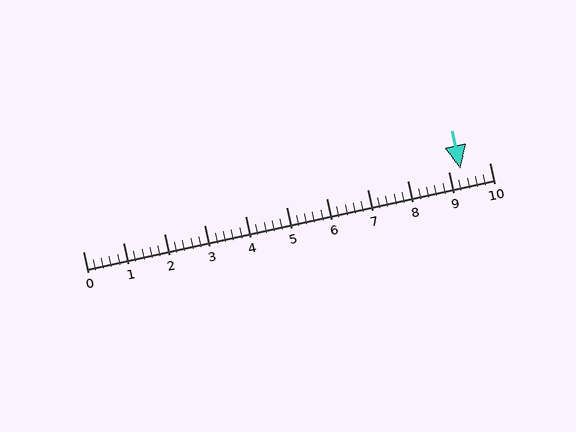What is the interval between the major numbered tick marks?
The major tick marks are spaced 1 units apart.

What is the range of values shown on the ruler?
The ruler shows values from 0 to 10.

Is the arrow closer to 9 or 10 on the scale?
The arrow is closer to 9.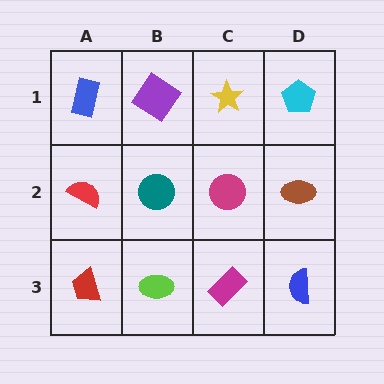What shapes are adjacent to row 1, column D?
A brown ellipse (row 2, column D), a yellow star (row 1, column C).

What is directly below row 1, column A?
A red semicircle.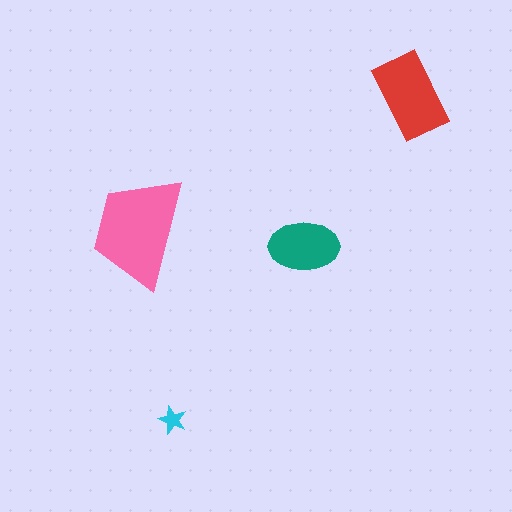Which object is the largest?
The pink trapezoid.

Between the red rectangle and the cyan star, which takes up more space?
The red rectangle.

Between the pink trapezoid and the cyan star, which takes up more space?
The pink trapezoid.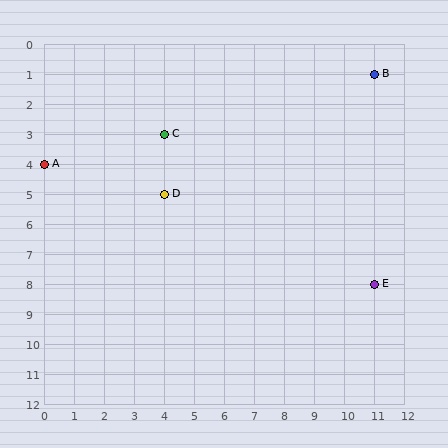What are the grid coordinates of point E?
Point E is at grid coordinates (11, 8).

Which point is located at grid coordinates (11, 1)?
Point B is at (11, 1).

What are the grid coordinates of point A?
Point A is at grid coordinates (0, 4).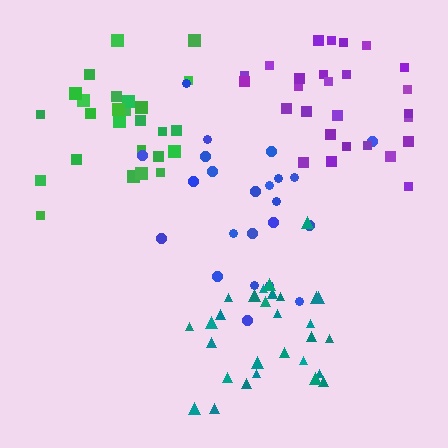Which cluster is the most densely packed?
Green.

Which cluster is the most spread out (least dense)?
Blue.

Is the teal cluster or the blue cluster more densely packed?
Teal.